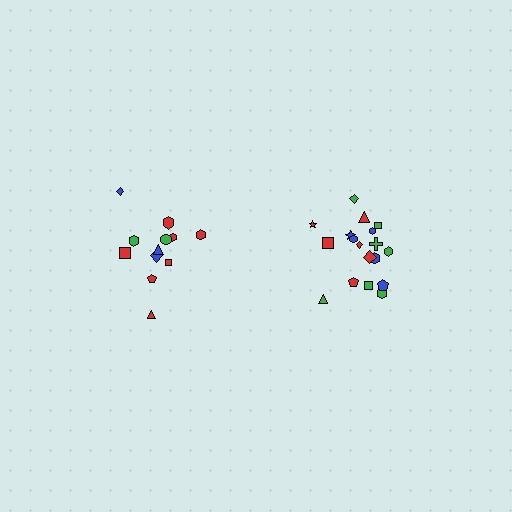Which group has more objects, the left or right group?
The right group.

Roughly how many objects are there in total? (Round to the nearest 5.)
Roughly 30 objects in total.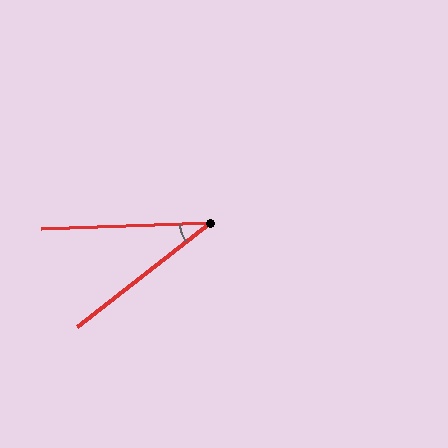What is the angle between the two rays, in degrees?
Approximately 36 degrees.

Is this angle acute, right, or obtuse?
It is acute.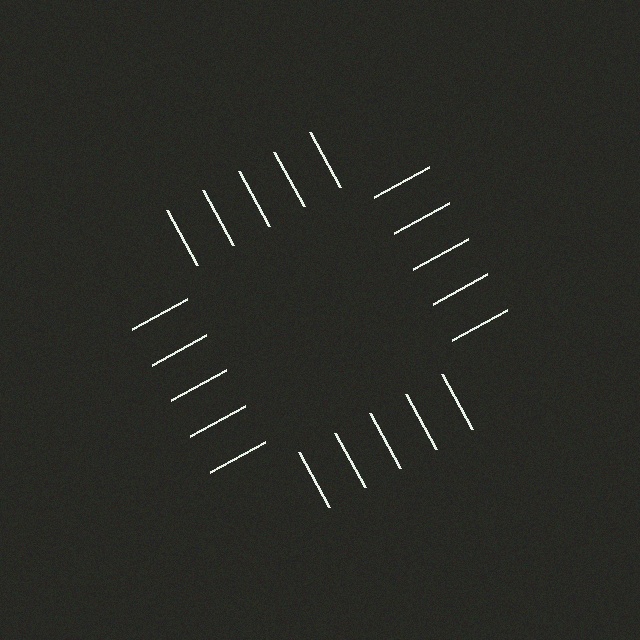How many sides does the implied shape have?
4 sides — the line-ends trace a square.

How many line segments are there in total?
20 — 5 along each of the 4 edges.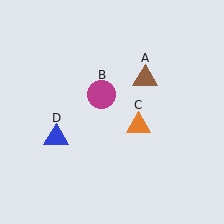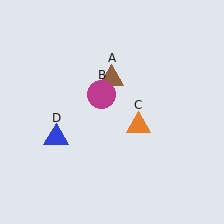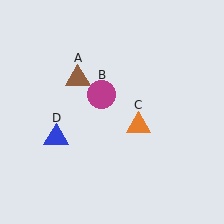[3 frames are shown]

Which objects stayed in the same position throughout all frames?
Magenta circle (object B) and orange triangle (object C) and blue triangle (object D) remained stationary.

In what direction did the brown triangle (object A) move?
The brown triangle (object A) moved left.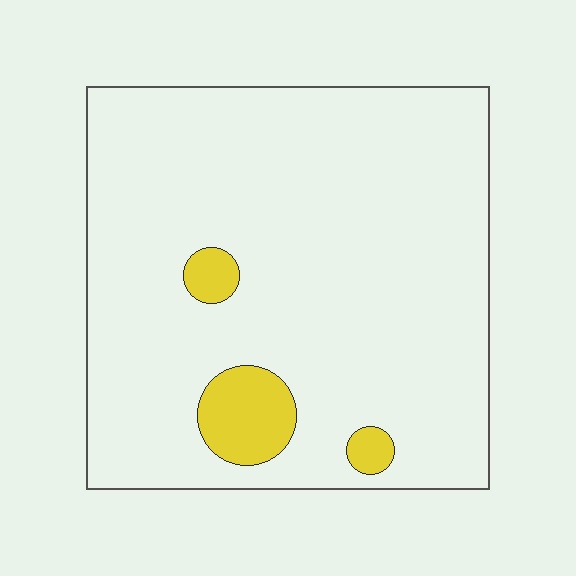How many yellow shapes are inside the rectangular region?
3.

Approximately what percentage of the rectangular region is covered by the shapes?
Approximately 10%.